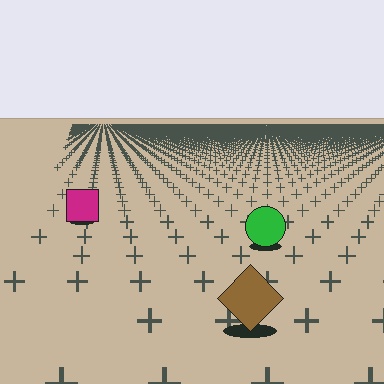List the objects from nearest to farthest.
From nearest to farthest: the brown diamond, the green circle, the magenta square.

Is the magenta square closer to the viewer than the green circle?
No. The green circle is closer — you can tell from the texture gradient: the ground texture is coarser near it.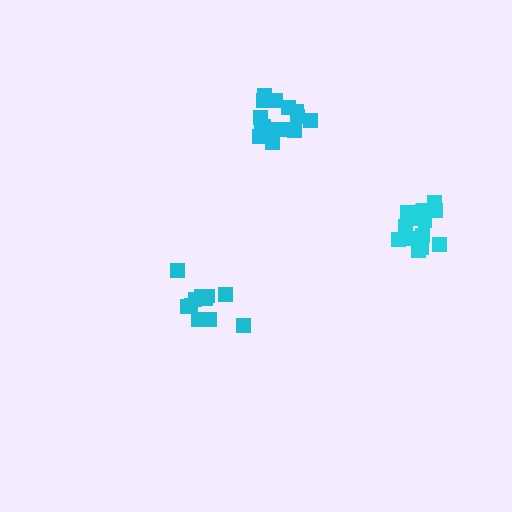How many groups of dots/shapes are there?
There are 3 groups.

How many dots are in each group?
Group 1: 11 dots, Group 2: 16 dots, Group 3: 15 dots (42 total).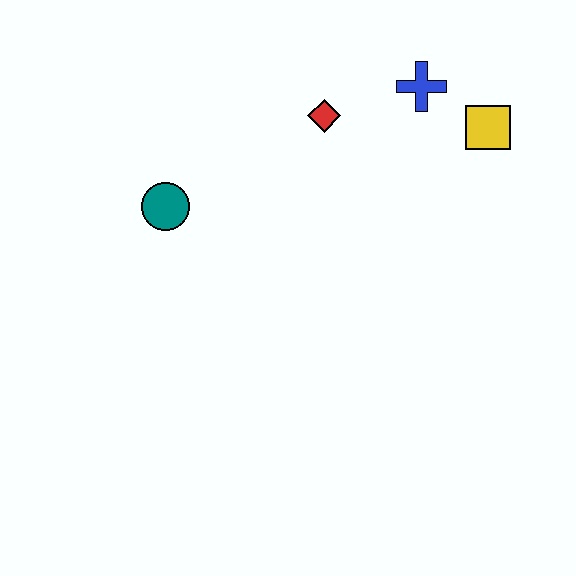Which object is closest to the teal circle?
The red diamond is closest to the teal circle.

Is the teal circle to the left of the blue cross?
Yes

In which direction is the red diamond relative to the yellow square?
The red diamond is to the left of the yellow square.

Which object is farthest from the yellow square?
The teal circle is farthest from the yellow square.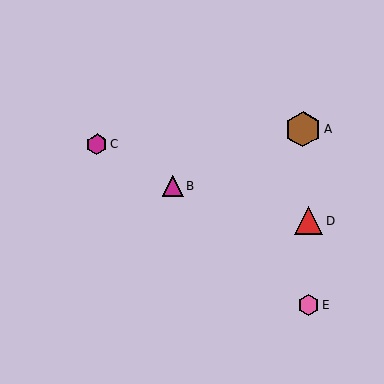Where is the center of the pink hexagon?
The center of the pink hexagon is at (308, 305).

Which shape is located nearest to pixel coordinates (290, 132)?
The brown hexagon (labeled A) at (303, 129) is nearest to that location.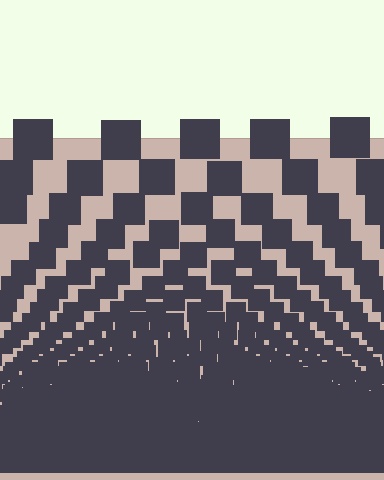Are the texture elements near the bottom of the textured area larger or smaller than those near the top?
Smaller. The gradient is inverted — elements near the bottom are smaller and denser.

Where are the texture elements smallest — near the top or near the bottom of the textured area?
Near the bottom.